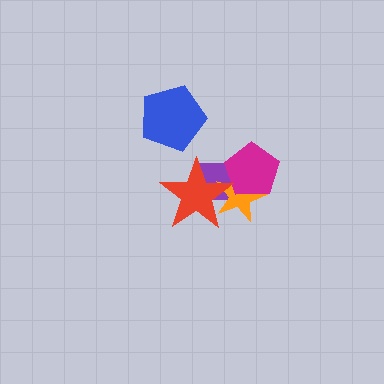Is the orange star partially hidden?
Yes, it is partially covered by another shape.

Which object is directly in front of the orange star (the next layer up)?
The magenta pentagon is directly in front of the orange star.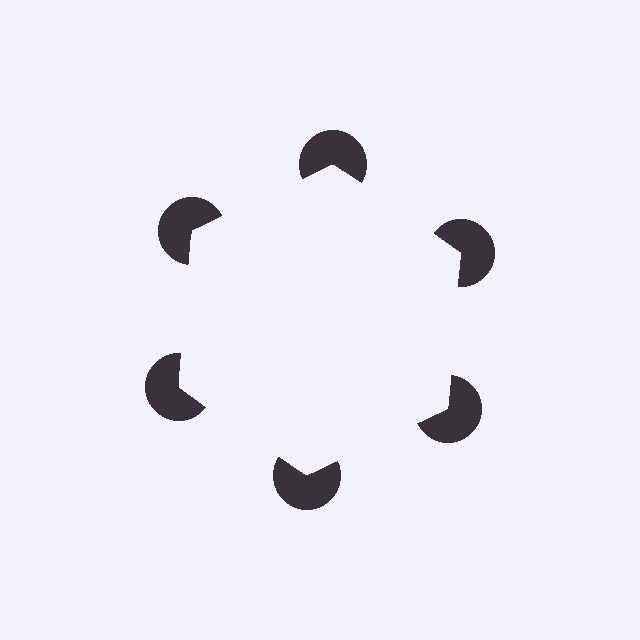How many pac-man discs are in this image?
There are 6 — one at each vertex of the illusory hexagon.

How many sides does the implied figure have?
6 sides.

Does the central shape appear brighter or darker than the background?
It typically appears slightly brighter than the background, even though no actual brightness change is drawn.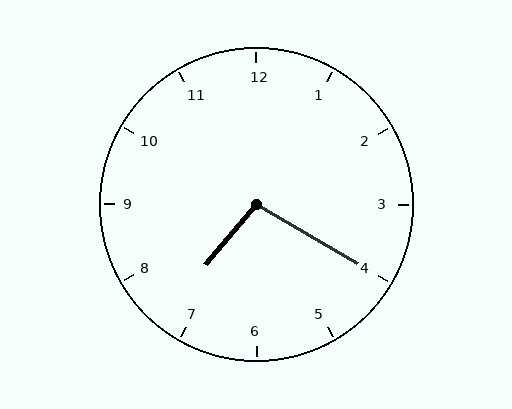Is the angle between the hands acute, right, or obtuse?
It is obtuse.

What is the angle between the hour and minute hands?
Approximately 100 degrees.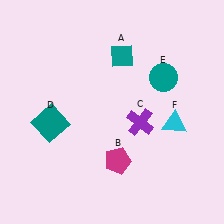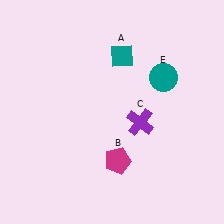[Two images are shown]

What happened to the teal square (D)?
The teal square (D) was removed in Image 2. It was in the bottom-left area of Image 1.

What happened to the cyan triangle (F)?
The cyan triangle (F) was removed in Image 2. It was in the bottom-right area of Image 1.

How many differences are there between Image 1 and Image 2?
There are 2 differences between the two images.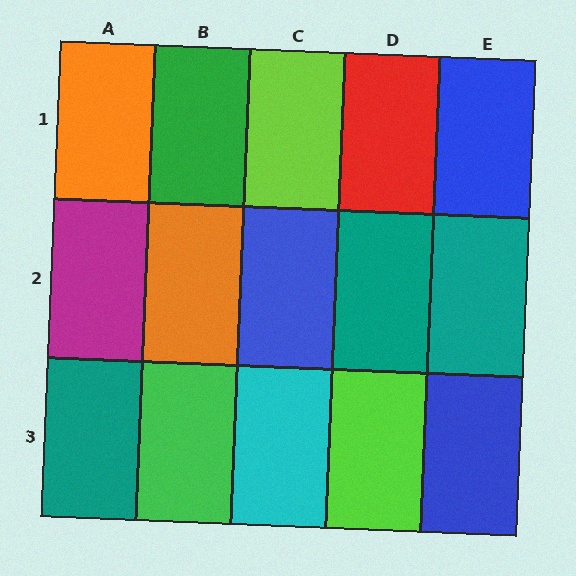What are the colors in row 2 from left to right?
Magenta, orange, blue, teal, teal.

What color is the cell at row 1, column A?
Orange.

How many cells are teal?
3 cells are teal.